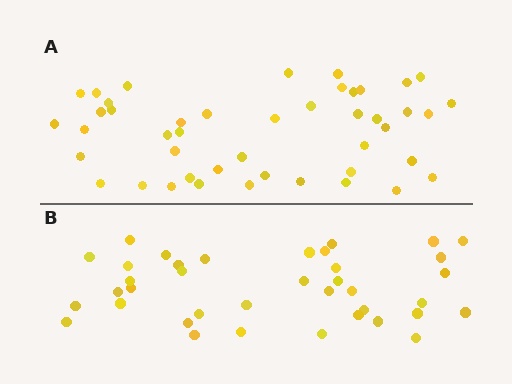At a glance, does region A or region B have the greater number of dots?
Region A (the top region) has more dots.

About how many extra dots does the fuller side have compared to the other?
Region A has roughly 8 or so more dots than region B.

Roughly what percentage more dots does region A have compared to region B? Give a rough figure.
About 20% more.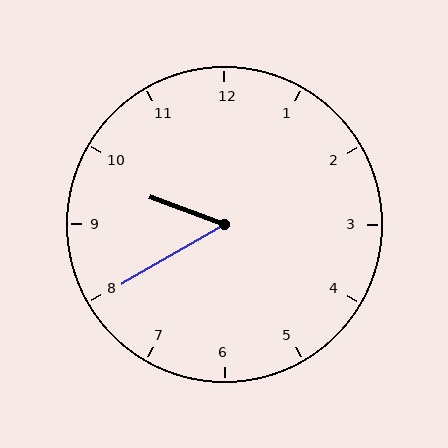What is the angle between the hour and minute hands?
Approximately 50 degrees.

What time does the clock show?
9:40.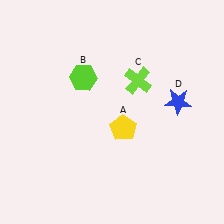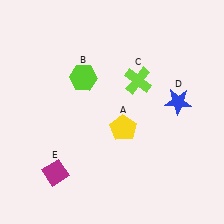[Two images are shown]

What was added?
A magenta diamond (E) was added in Image 2.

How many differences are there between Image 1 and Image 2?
There is 1 difference between the two images.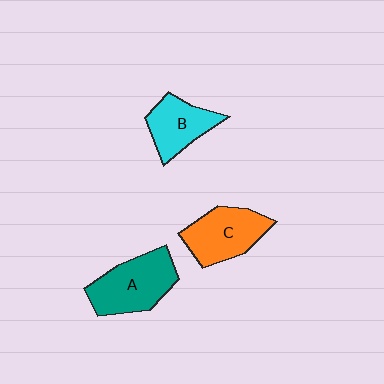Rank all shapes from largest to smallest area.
From largest to smallest: A (teal), C (orange), B (cyan).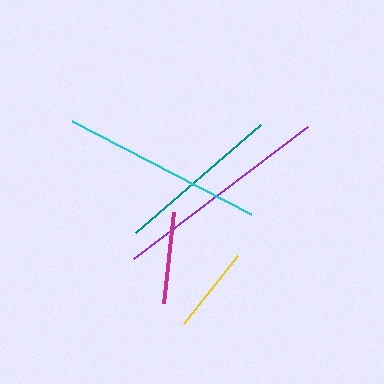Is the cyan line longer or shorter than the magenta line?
The cyan line is longer than the magenta line.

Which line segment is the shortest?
The yellow line is the shortest at approximately 87 pixels.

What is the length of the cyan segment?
The cyan segment is approximately 201 pixels long.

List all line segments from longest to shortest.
From longest to shortest: purple, cyan, teal, magenta, yellow.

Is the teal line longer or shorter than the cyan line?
The cyan line is longer than the teal line.